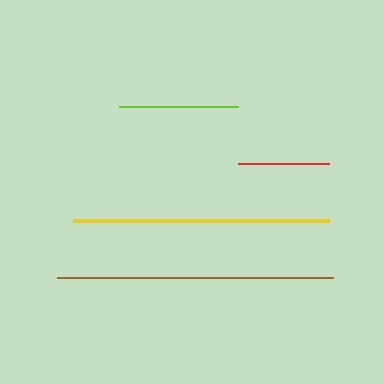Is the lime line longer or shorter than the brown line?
The brown line is longer than the lime line.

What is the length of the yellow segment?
The yellow segment is approximately 256 pixels long.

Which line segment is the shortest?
The red line is the shortest at approximately 91 pixels.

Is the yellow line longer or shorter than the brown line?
The brown line is longer than the yellow line.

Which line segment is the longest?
The brown line is the longest at approximately 276 pixels.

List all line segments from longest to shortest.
From longest to shortest: brown, yellow, lime, red.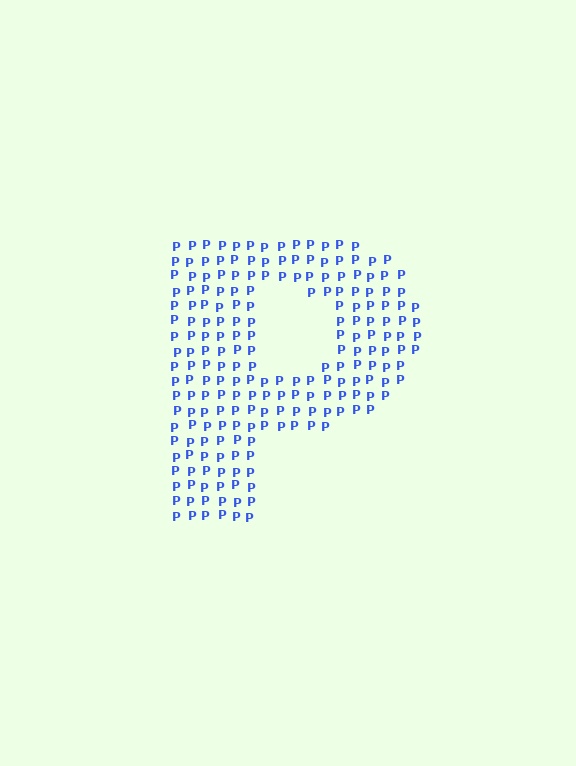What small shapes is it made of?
It is made of small letter P's.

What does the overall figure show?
The overall figure shows the letter P.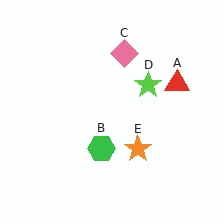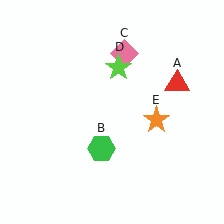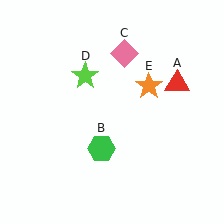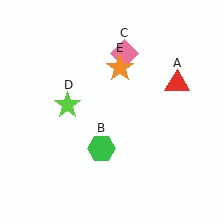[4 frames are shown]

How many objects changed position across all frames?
2 objects changed position: lime star (object D), orange star (object E).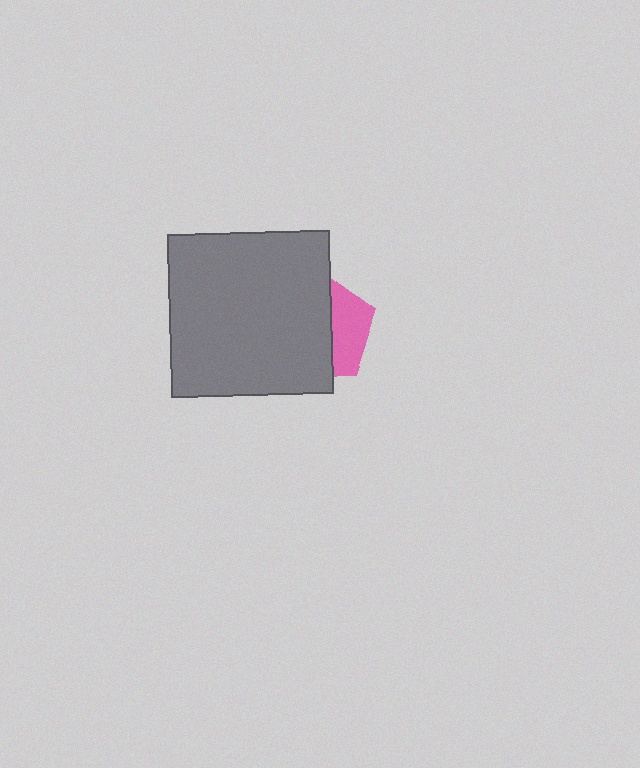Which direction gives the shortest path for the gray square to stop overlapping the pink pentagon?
Moving left gives the shortest separation.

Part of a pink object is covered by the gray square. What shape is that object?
It is a pentagon.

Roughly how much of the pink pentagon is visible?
A small part of it is visible (roughly 35%).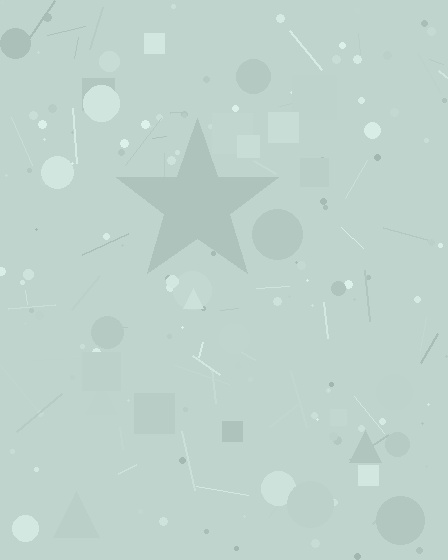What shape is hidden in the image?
A star is hidden in the image.